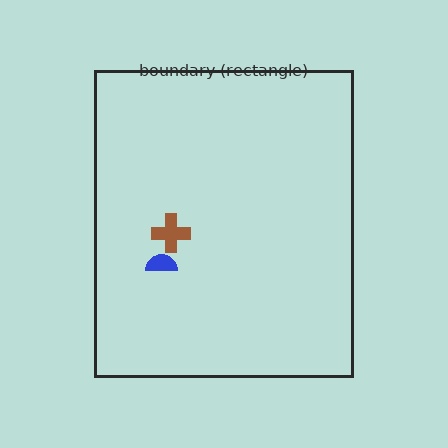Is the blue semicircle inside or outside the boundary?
Inside.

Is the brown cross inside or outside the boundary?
Inside.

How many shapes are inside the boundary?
2 inside, 0 outside.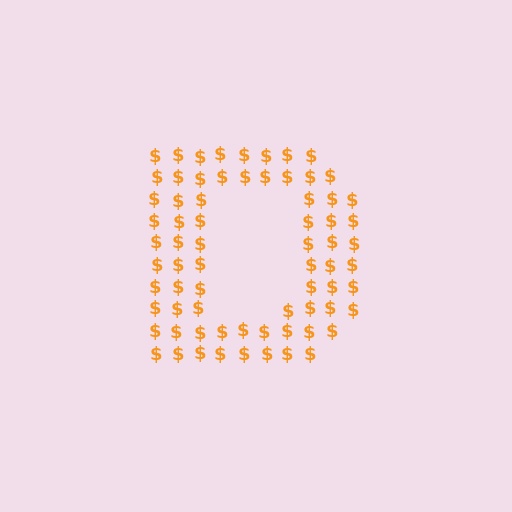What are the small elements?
The small elements are dollar signs.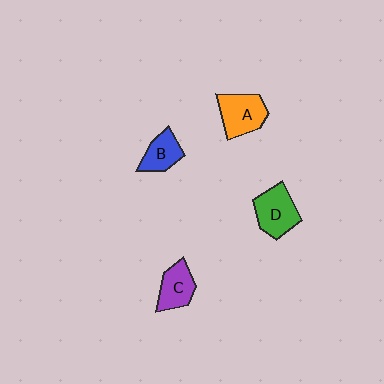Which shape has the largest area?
Shape D (green).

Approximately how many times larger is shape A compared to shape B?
Approximately 1.4 times.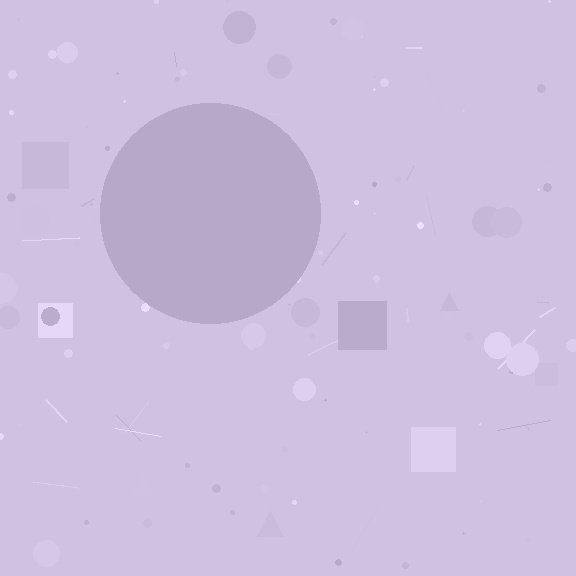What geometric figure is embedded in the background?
A circle is embedded in the background.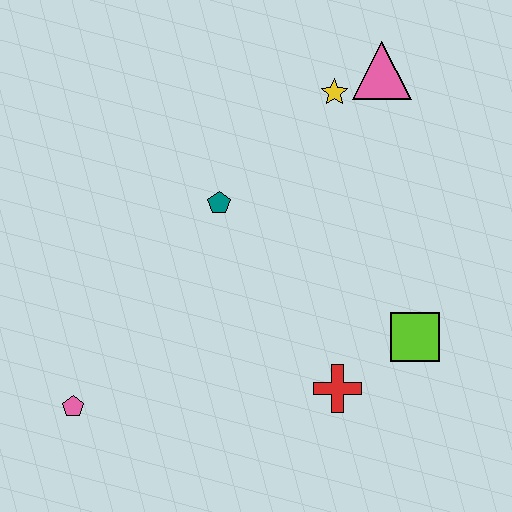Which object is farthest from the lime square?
The pink pentagon is farthest from the lime square.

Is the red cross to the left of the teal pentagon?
No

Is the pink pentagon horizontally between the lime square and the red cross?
No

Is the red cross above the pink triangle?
No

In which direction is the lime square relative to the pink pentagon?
The lime square is to the right of the pink pentagon.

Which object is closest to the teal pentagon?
The yellow star is closest to the teal pentagon.